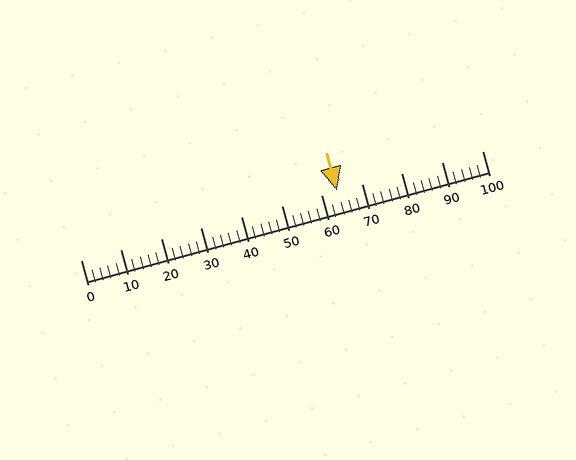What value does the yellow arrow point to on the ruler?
The yellow arrow points to approximately 64.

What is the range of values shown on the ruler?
The ruler shows values from 0 to 100.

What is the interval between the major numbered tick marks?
The major tick marks are spaced 10 units apart.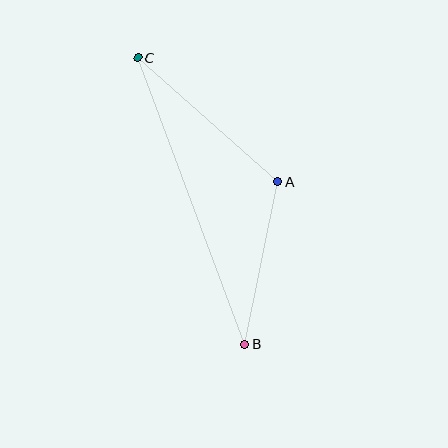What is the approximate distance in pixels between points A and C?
The distance between A and C is approximately 188 pixels.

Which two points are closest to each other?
Points A and B are closest to each other.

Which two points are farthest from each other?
Points B and C are farthest from each other.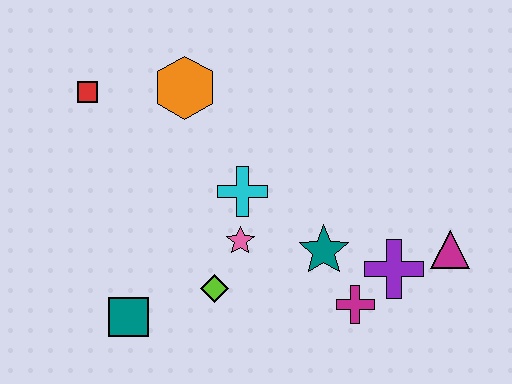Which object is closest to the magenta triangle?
The purple cross is closest to the magenta triangle.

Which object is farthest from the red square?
The magenta triangle is farthest from the red square.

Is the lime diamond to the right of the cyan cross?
No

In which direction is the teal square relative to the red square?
The teal square is below the red square.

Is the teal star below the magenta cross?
No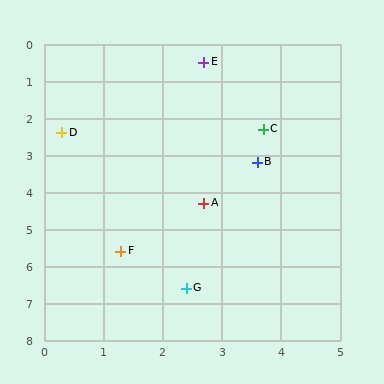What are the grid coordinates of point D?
Point D is at approximately (0.3, 2.4).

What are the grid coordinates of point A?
Point A is at approximately (2.7, 4.3).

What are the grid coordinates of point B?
Point B is at approximately (3.6, 3.2).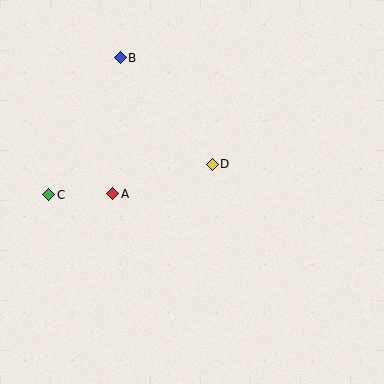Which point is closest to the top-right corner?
Point D is closest to the top-right corner.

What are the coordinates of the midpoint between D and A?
The midpoint between D and A is at (162, 179).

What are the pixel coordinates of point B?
Point B is at (120, 58).